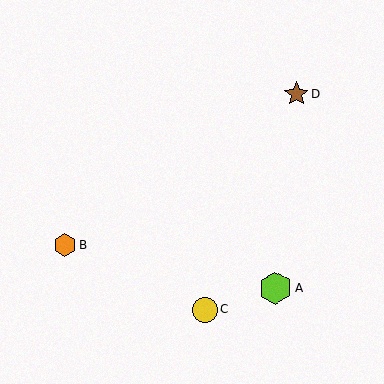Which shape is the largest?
The lime hexagon (labeled A) is the largest.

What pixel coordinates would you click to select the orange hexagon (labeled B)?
Click at (65, 245) to select the orange hexagon B.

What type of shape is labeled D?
Shape D is a brown star.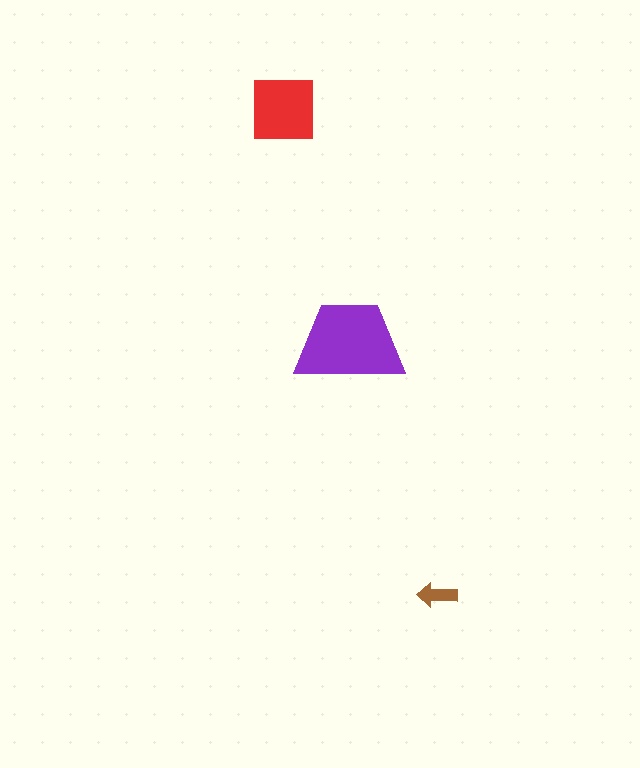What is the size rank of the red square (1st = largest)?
2nd.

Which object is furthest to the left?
The red square is leftmost.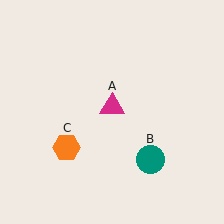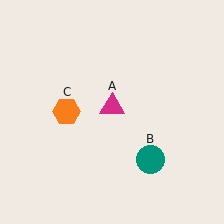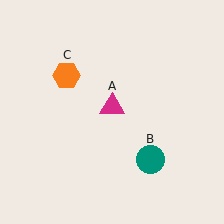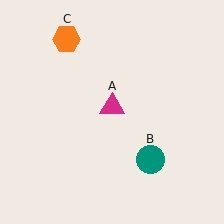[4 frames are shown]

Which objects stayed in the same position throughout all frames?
Magenta triangle (object A) and teal circle (object B) remained stationary.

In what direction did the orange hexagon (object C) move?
The orange hexagon (object C) moved up.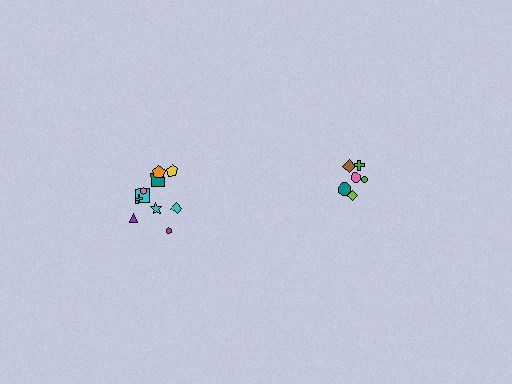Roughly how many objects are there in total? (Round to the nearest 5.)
Roughly 15 objects in total.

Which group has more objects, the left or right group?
The left group.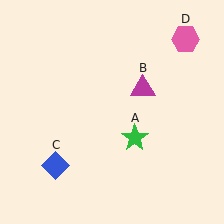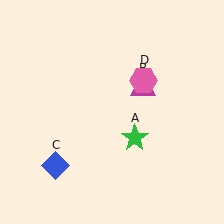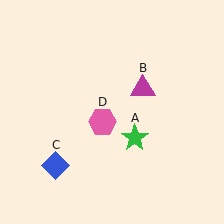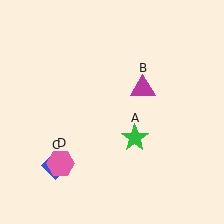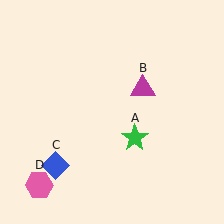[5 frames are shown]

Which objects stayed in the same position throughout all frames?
Green star (object A) and magenta triangle (object B) and blue diamond (object C) remained stationary.